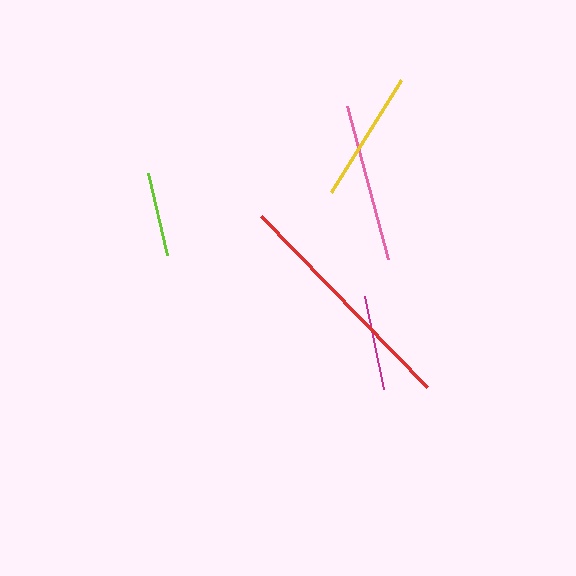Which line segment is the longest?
The red line is the longest at approximately 239 pixels.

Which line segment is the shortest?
The lime line is the shortest at approximately 84 pixels.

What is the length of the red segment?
The red segment is approximately 239 pixels long.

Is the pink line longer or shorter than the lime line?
The pink line is longer than the lime line.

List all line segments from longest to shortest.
From longest to shortest: red, pink, yellow, magenta, lime.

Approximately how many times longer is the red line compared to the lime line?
The red line is approximately 2.8 times the length of the lime line.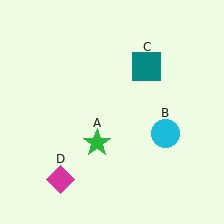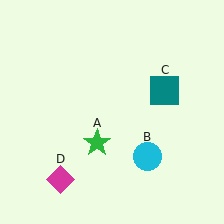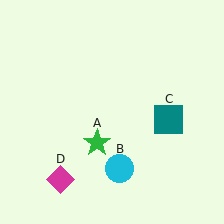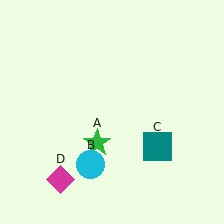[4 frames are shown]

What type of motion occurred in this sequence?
The cyan circle (object B), teal square (object C) rotated clockwise around the center of the scene.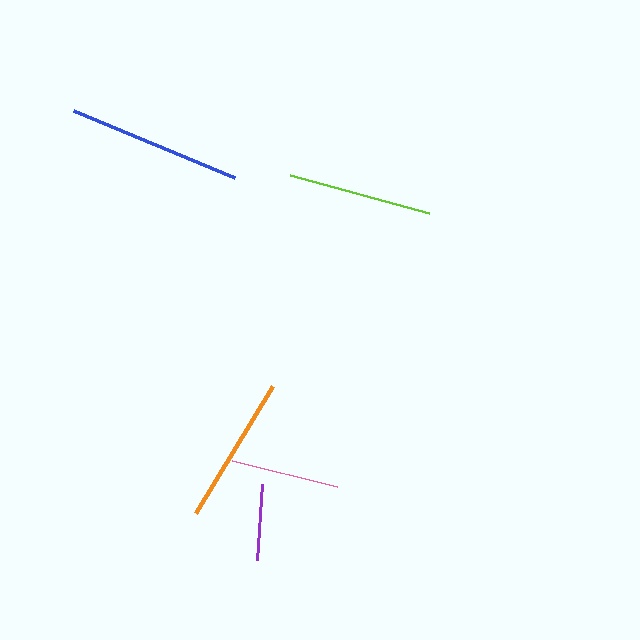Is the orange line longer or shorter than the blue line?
The blue line is longer than the orange line.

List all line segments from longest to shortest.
From longest to shortest: blue, orange, lime, pink, purple.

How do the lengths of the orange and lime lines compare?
The orange and lime lines are approximately the same length.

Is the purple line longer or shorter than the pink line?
The pink line is longer than the purple line.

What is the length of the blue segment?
The blue segment is approximately 175 pixels long.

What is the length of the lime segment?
The lime segment is approximately 144 pixels long.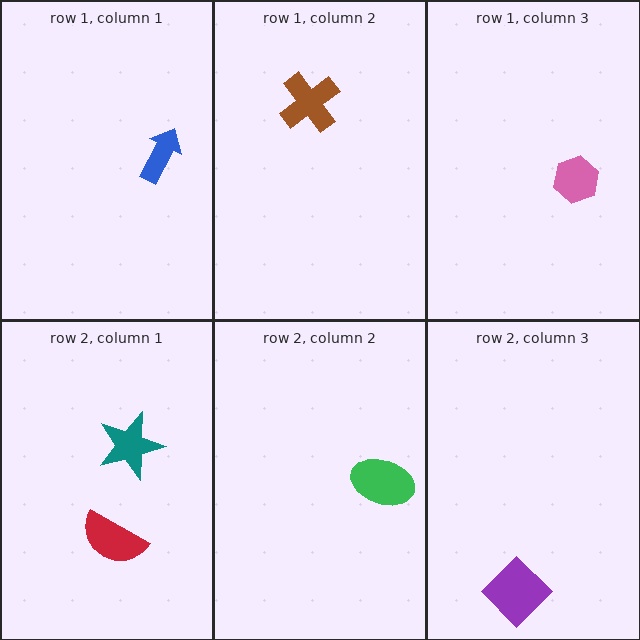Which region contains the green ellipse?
The row 2, column 2 region.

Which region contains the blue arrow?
The row 1, column 1 region.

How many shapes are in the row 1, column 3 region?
1.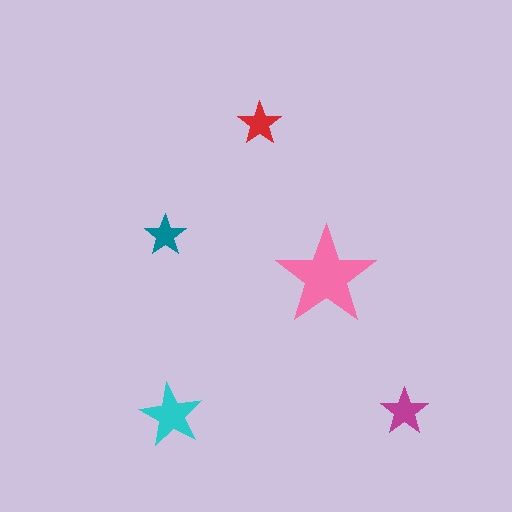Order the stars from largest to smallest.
the pink one, the cyan one, the magenta one, the red one, the teal one.